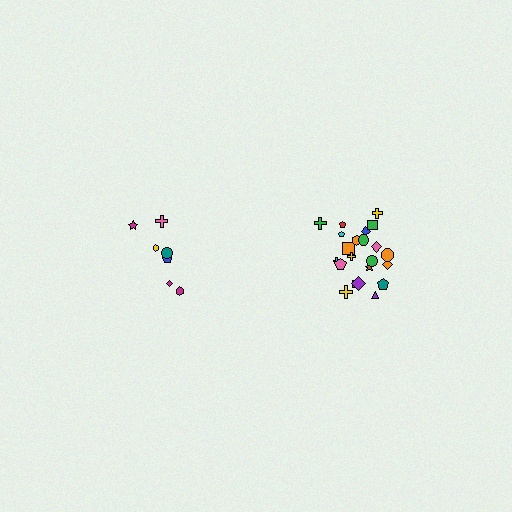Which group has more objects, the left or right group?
The right group.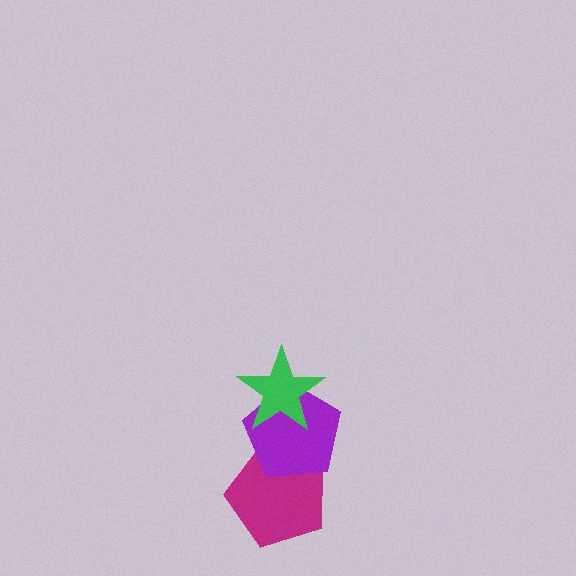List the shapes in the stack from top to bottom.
From top to bottom: the green star, the purple pentagon, the magenta pentagon.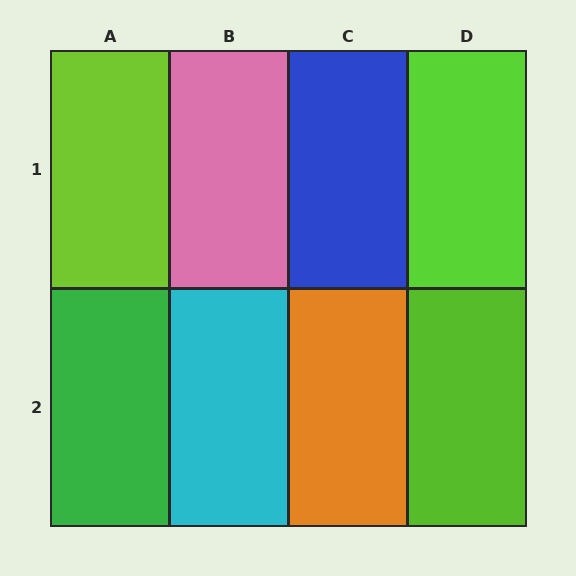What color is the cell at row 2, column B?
Cyan.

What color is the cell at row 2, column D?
Lime.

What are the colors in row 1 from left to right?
Lime, pink, blue, lime.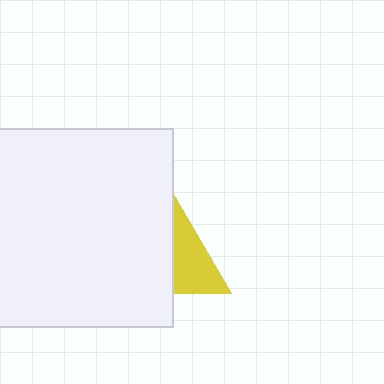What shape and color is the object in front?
The object in front is a white rectangle.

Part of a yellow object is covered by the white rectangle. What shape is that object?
It is a triangle.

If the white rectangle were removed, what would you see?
You would see the complete yellow triangle.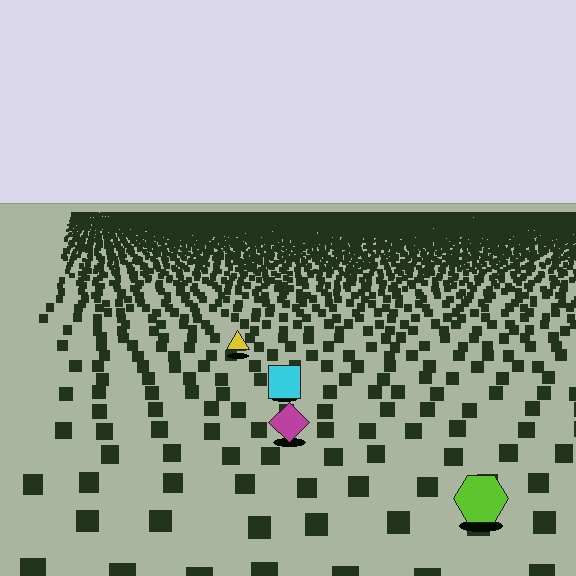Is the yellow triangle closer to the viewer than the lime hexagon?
No. The lime hexagon is closer — you can tell from the texture gradient: the ground texture is coarser near it.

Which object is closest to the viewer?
The lime hexagon is closest. The texture marks near it are larger and more spread out.